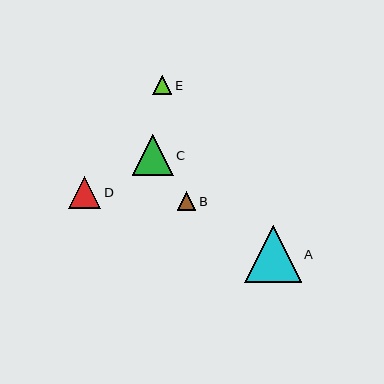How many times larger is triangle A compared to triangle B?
Triangle A is approximately 3.0 times the size of triangle B.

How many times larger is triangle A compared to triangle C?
Triangle A is approximately 1.4 times the size of triangle C.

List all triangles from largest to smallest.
From largest to smallest: A, C, D, E, B.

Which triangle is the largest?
Triangle A is the largest with a size of approximately 57 pixels.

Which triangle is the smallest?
Triangle B is the smallest with a size of approximately 19 pixels.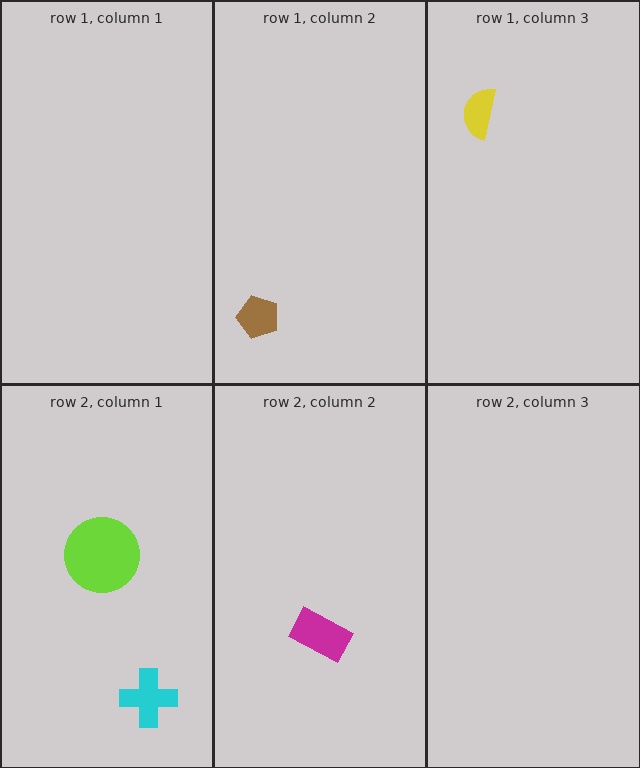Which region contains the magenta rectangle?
The row 2, column 2 region.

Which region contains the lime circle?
The row 2, column 1 region.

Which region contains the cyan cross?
The row 2, column 1 region.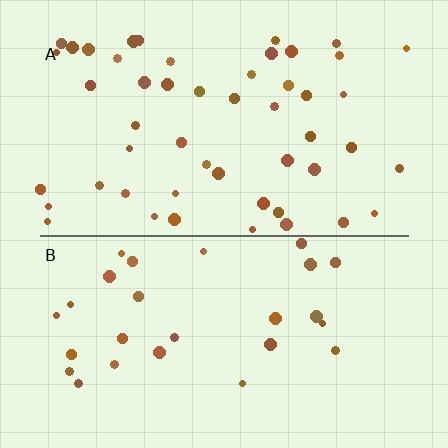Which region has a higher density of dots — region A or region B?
A (the top).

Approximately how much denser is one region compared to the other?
Approximately 1.8× — region A over region B.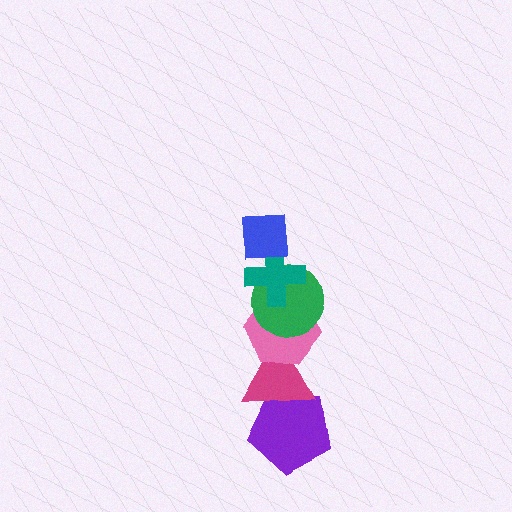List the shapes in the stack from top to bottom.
From top to bottom: the blue square, the teal cross, the green circle, the pink hexagon, the magenta triangle, the purple pentagon.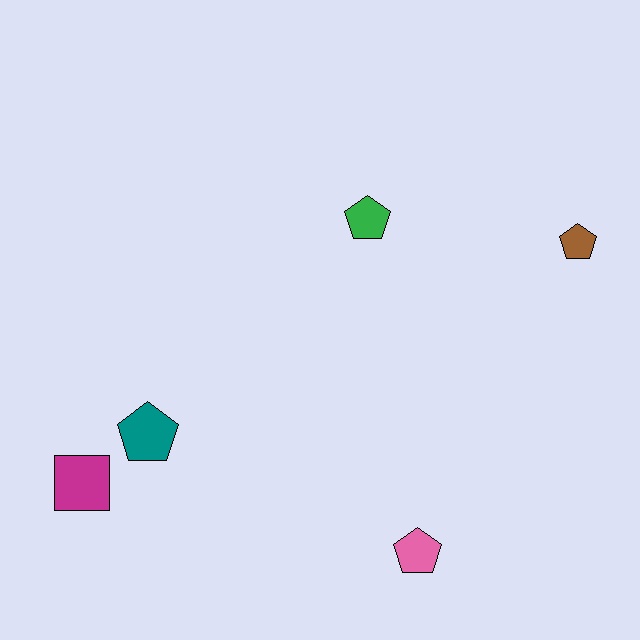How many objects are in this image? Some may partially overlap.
There are 5 objects.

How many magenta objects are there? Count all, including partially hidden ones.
There is 1 magenta object.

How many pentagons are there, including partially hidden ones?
There are 4 pentagons.